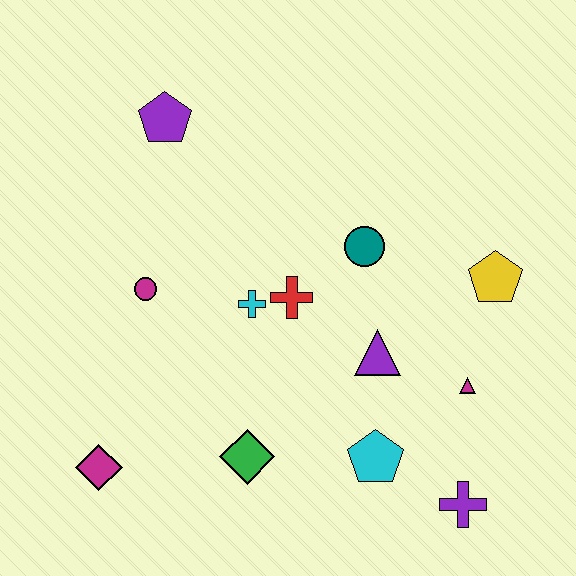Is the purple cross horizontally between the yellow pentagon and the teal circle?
Yes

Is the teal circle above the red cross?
Yes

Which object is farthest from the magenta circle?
The purple cross is farthest from the magenta circle.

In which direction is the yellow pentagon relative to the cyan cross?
The yellow pentagon is to the right of the cyan cross.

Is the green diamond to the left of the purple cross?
Yes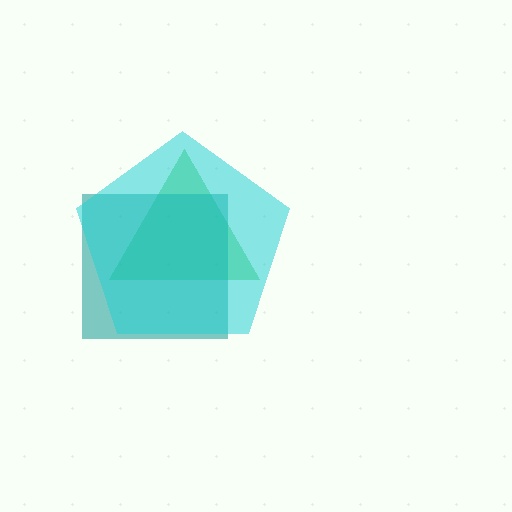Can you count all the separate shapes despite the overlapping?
Yes, there are 3 separate shapes.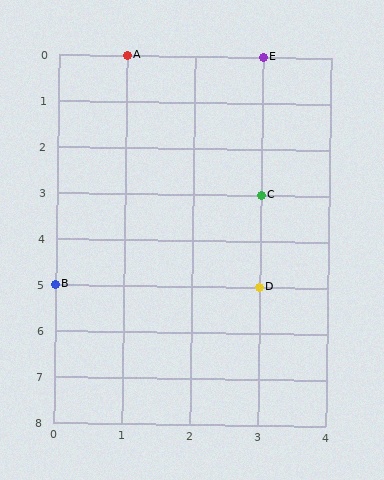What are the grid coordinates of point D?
Point D is at grid coordinates (3, 5).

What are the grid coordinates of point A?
Point A is at grid coordinates (1, 0).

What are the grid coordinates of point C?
Point C is at grid coordinates (3, 3).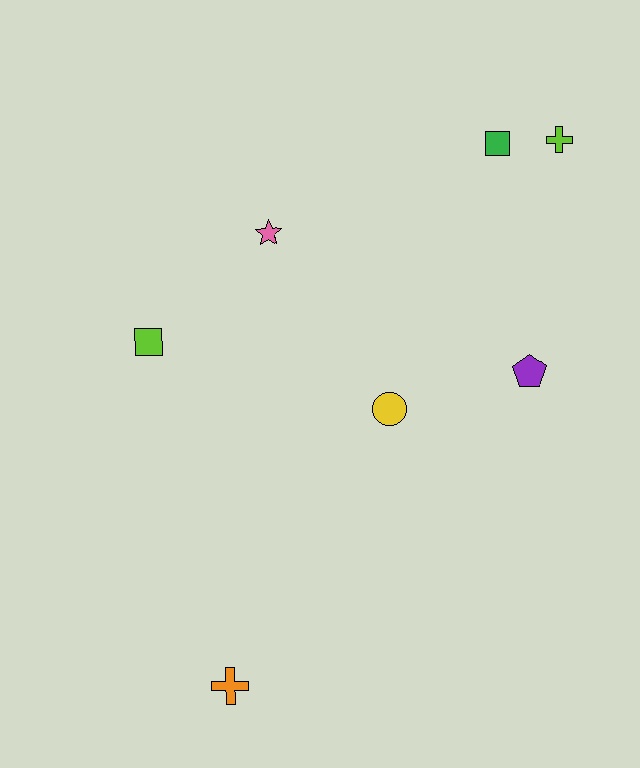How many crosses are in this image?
There are 2 crosses.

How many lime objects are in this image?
There are 2 lime objects.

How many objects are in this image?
There are 7 objects.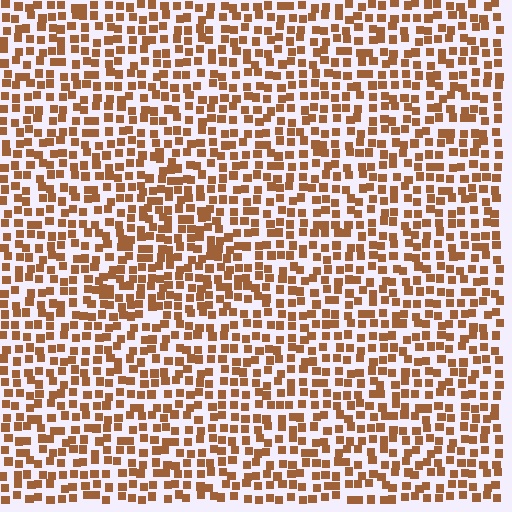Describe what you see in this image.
The image contains small brown elements arranged at two different densities. A triangle-shaped region is visible where the elements are more densely packed than the surrounding area.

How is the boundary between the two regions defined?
The boundary is defined by a change in element density (approximately 1.4x ratio). All elements are the same color, size, and shape.